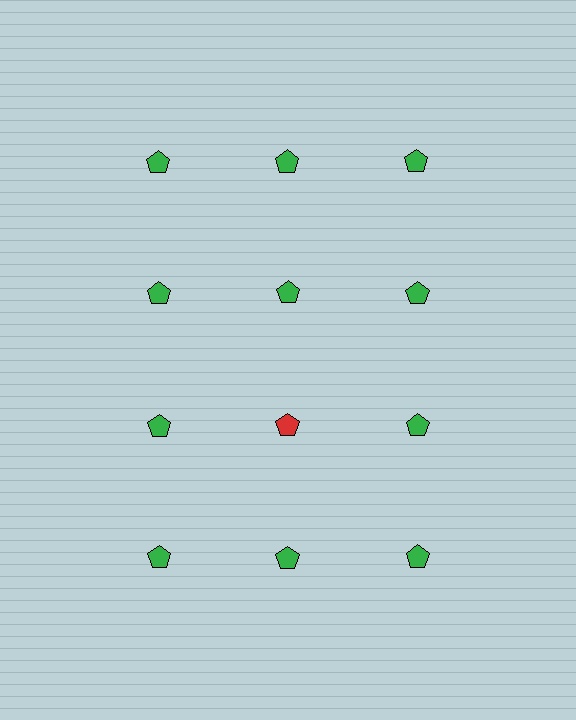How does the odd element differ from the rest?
It has a different color: red instead of green.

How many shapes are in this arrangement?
There are 12 shapes arranged in a grid pattern.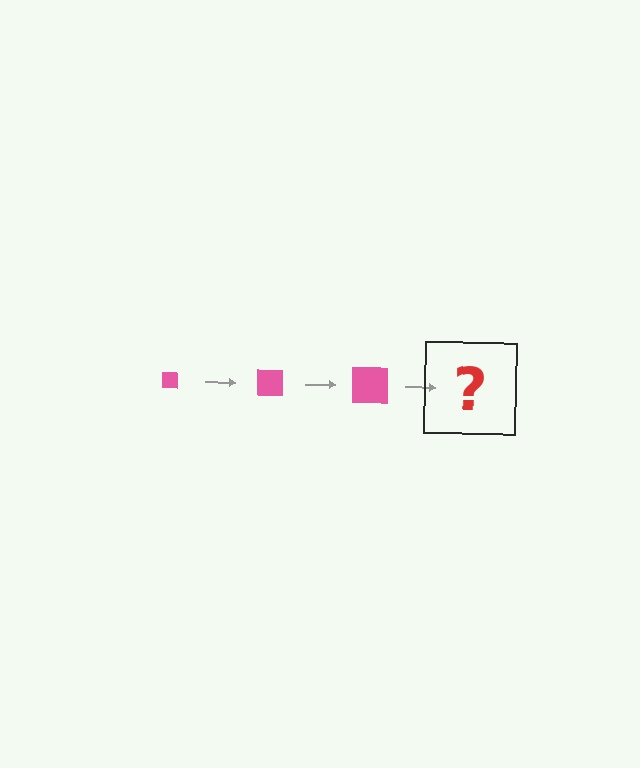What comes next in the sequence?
The next element should be a pink square, larger than the previous one.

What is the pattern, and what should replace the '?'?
The pattern is that the square gets progressively larger each step. The '?' should be a pink square, larger than the previous one.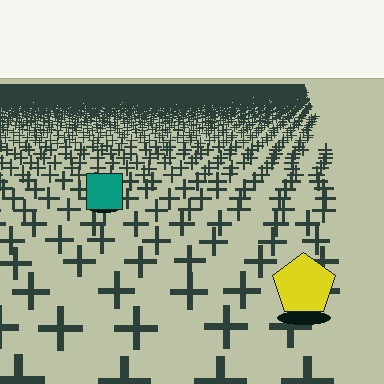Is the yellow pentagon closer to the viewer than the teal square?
Yes. The yellow pentagon is closer — you can tell from the texture gradient: the ground texture is coarser near it.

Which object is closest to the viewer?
The yellow pentagon is closest. The texture marks near it are larger and more spread out.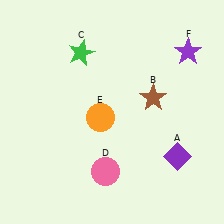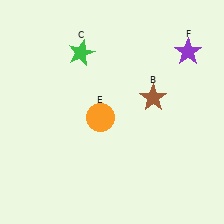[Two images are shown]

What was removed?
The pink circle (D), the purple diamond (A) were removed in Image 2.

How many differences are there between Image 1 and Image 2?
There are 2 differences between the two images.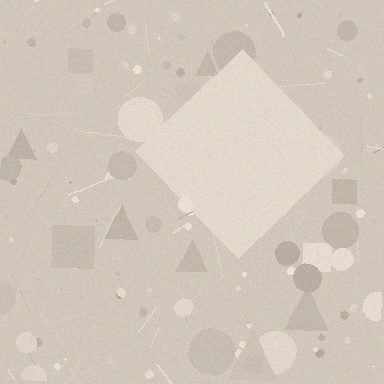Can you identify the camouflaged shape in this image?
The camouflaged shape is a diamond.